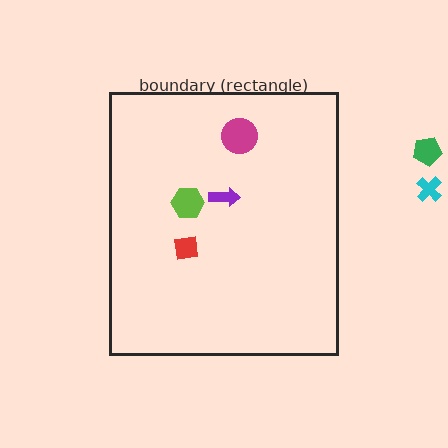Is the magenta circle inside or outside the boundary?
Inside.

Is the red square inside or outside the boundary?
Inside.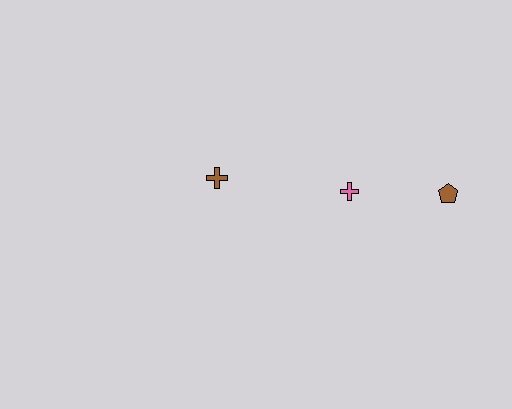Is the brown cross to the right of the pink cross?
No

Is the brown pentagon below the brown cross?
Yes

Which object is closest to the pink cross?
The brown pentagon is closest to the pink cross.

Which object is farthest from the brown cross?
The brown pentagon is farthest from the brown cross.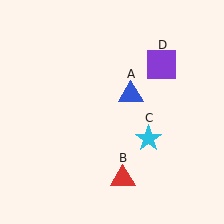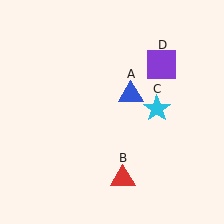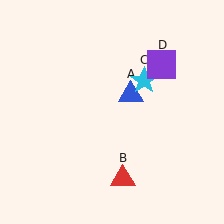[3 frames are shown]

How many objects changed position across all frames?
1 object changed position: cyan star (object C).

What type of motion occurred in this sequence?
The cyan star (object C) rotated counterclockwise around the center of the scene.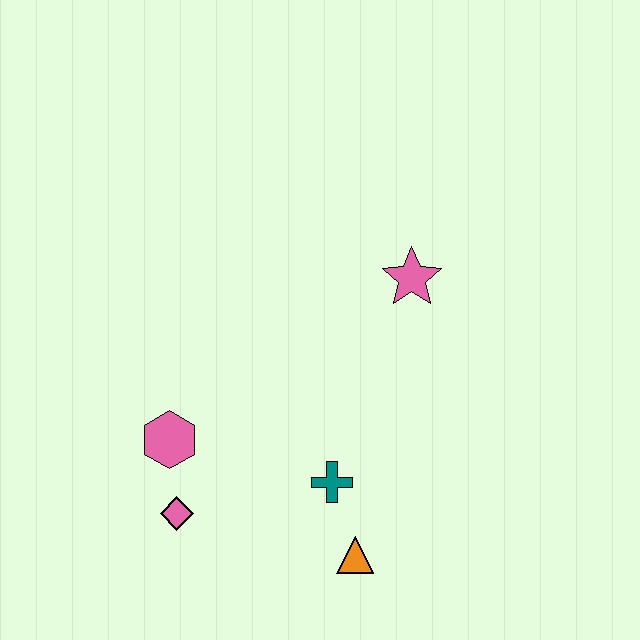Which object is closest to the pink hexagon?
The pink diamond is closest to the pink hexagon.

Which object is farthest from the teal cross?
The pink star is farthest from the teal cross.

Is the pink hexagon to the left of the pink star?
Yes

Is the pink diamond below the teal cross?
Yes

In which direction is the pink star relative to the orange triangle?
The pink star is above the orange triangle.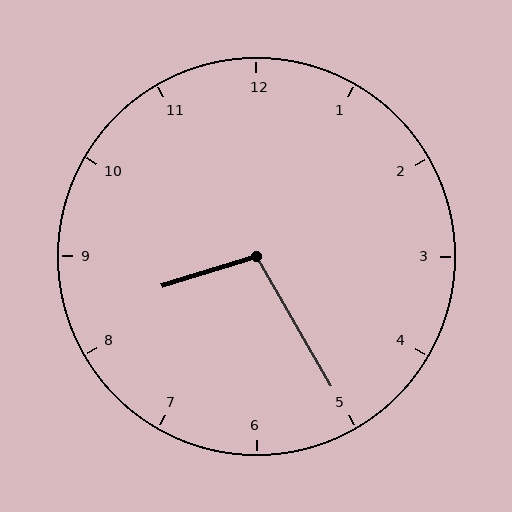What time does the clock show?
8:25.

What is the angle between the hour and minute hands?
Approximately 102 degrees.